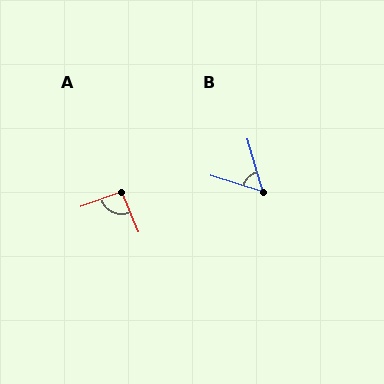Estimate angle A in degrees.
Approximately 93 degrees.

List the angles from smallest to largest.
B (57°), A (93°).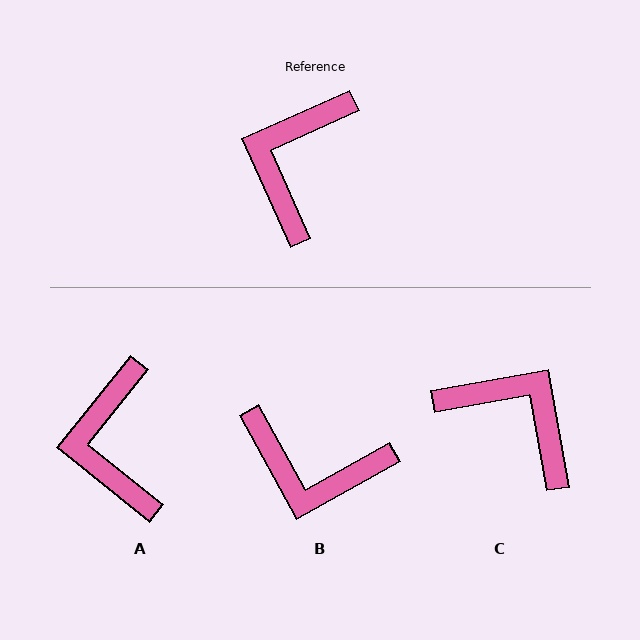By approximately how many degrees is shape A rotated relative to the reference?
Approximately 27 degrees counter-clockwise.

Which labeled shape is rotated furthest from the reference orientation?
C, about 104 degrees away.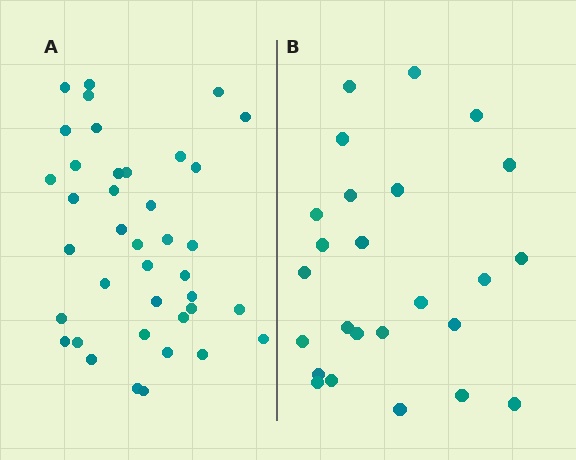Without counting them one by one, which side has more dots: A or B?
Region A (the left region) has more dots.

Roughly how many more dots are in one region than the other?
Region A has approximately 15 more dots than region B.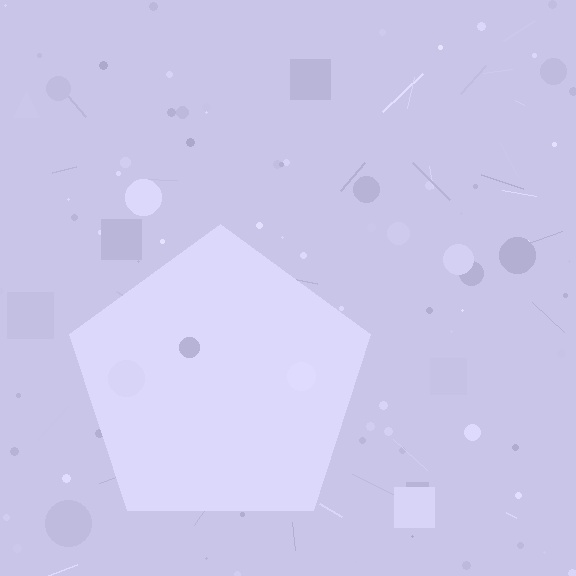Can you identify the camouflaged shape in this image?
The camouflaged shape is a pentagon.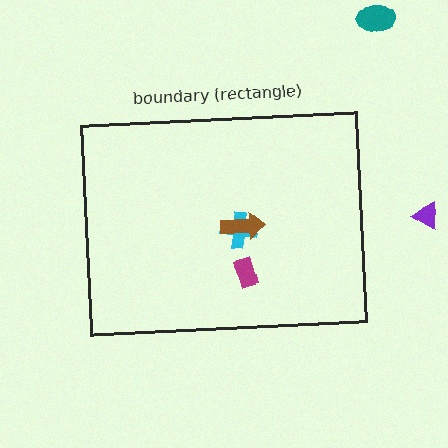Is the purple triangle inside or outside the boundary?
Outside.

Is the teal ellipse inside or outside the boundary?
Outside.